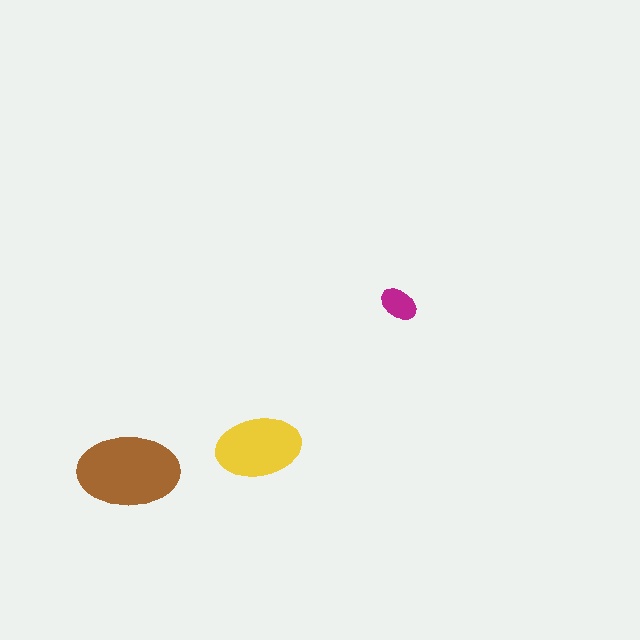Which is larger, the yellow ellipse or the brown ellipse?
The brown one.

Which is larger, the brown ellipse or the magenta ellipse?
The brown one.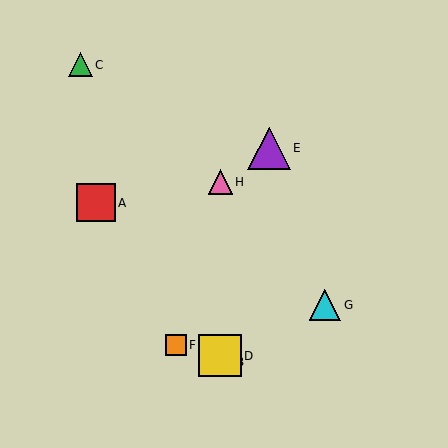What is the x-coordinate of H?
Object H is at x≈220.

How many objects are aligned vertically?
3 objects (B, D, H) are aligned vertically.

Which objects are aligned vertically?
Objects B, D, H are aligned vertically.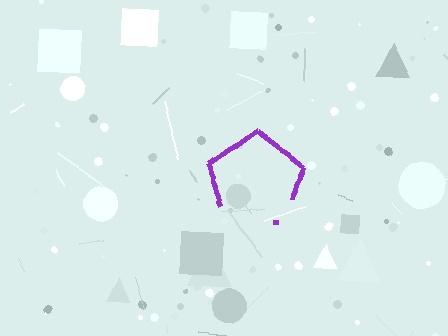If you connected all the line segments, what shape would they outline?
They would outline a pentagon.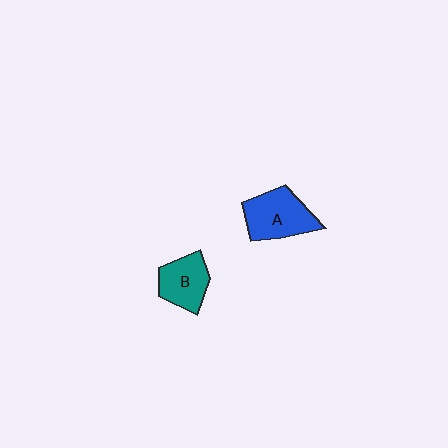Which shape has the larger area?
Shape A (blue).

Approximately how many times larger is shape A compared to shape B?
Approximately 1.3 times.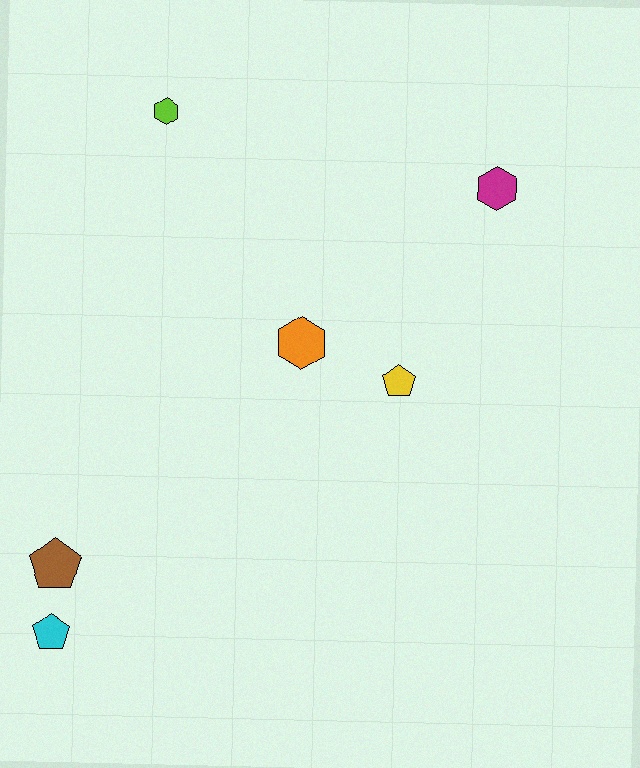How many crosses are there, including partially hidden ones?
There are no crosses.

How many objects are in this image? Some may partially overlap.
There are 6 objects.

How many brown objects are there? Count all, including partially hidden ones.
There is 1 brown object.